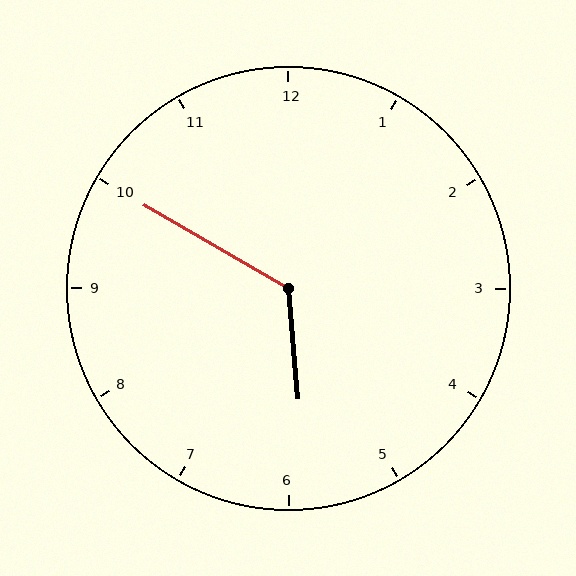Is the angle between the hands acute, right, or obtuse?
It is obtuse.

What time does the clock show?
5:50.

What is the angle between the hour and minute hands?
Approximately 125 degrees.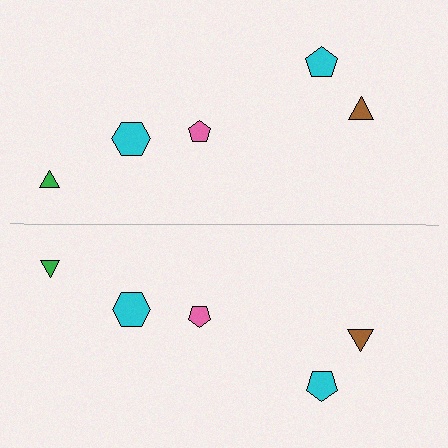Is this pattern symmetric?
Yes, this pattern has bilateral (reflection) symmetry.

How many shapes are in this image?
There are 10 shapes in this image.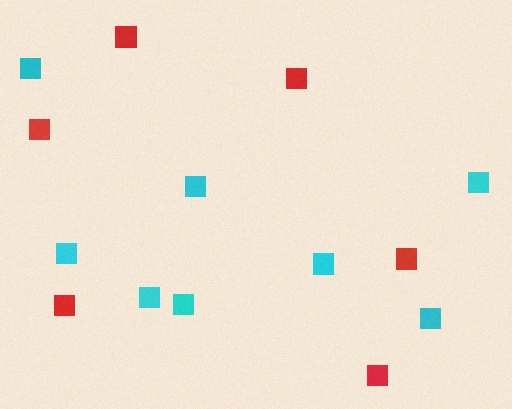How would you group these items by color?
There are 2 groups: one group of cyan squares (8) and one group of red squares (6).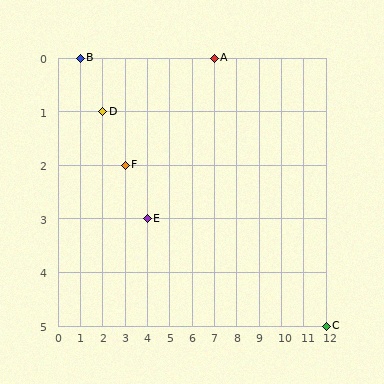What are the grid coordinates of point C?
Point C is at grid coordinates (12, 5).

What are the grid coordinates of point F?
Point F is at grid coordinates (3, 2).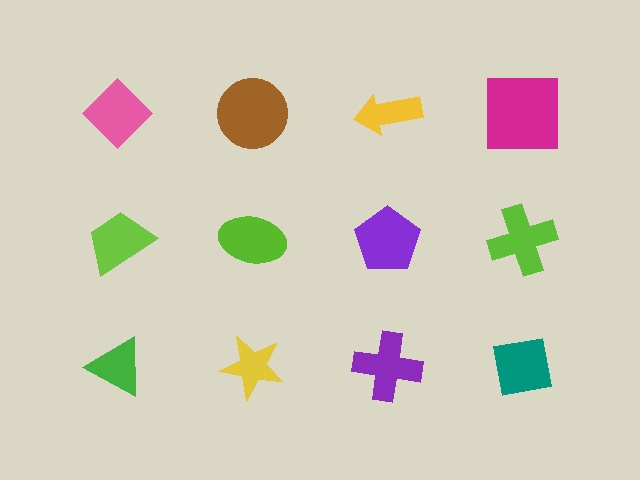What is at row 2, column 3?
A purple pentagon.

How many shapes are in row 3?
4 shapes.